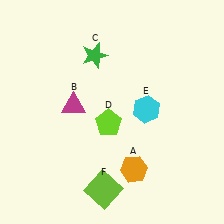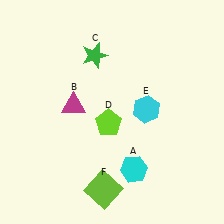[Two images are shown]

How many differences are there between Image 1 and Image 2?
There is 1 difference between the two images.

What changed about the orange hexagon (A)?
In Image 1, A is orange. In Image 2, it changed to cyan.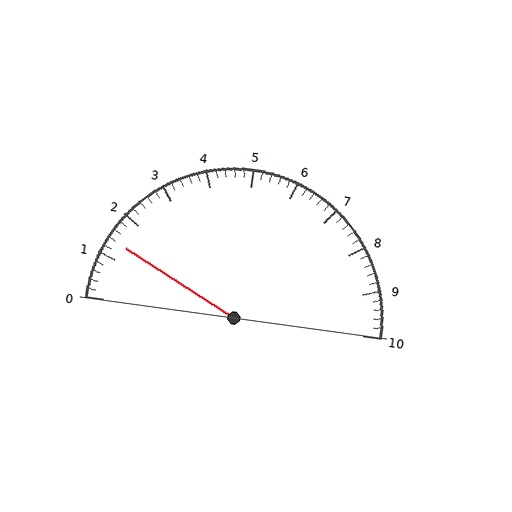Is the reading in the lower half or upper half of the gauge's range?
The reading is in the lower half of the range (0 to 10).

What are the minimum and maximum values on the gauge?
The gauge ranges from 0 to 10.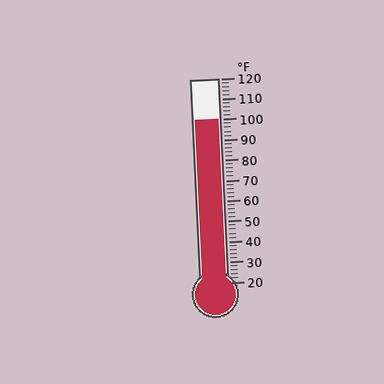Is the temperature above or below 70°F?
The temperature is above 70°F.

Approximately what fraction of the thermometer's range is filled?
The thermometer is filled to approximately 80% of its range.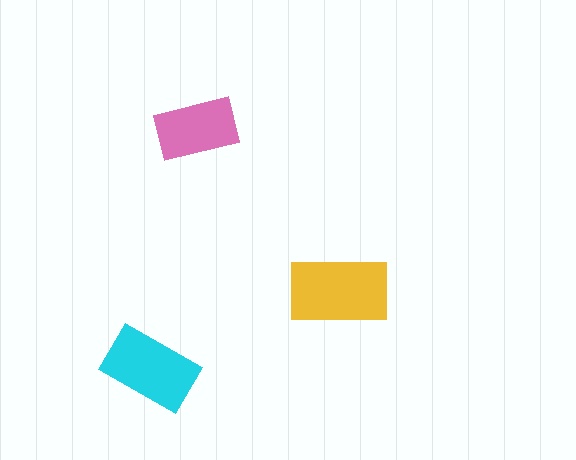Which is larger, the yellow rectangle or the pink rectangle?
The yellow one.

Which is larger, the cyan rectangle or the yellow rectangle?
The yellow one.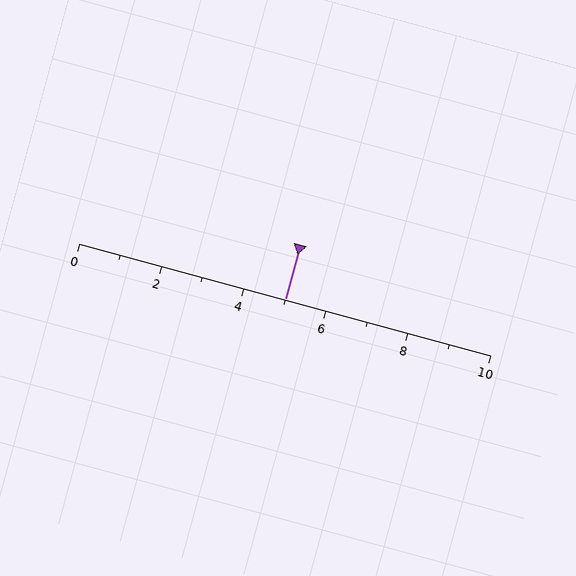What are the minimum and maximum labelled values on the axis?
The axis runs from 0 to 10.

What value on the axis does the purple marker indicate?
The marker indicates approximately 5.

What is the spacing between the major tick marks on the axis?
The major ticks are spaced 2 apart.